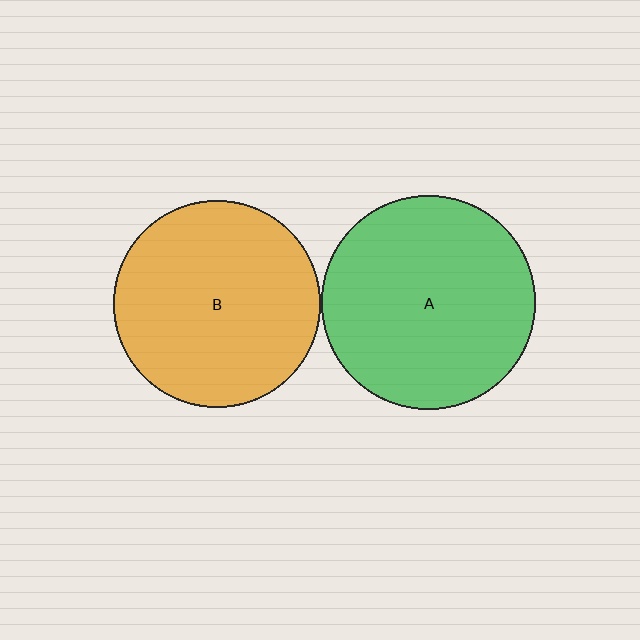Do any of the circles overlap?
No, none of the circles overlap.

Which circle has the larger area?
Circle A (green).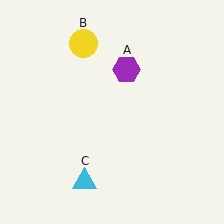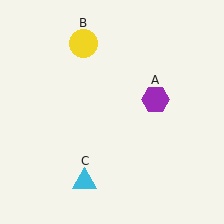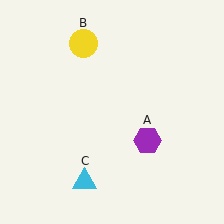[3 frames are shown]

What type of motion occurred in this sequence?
The purple hexagon (object A) rotated clockwise around the center of the scene.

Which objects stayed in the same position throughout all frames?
Yellow circle (object B) and cyan triangle (object C) remained stationary.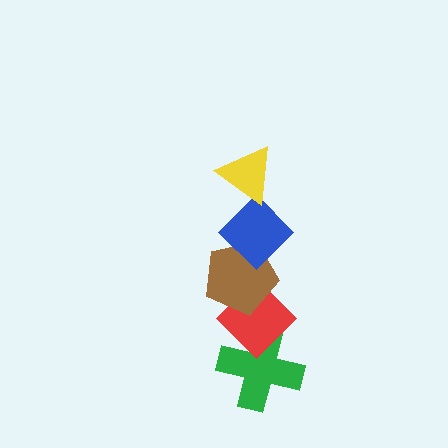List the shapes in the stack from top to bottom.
From top to bottom: the yellow triangle, the blue diamond, the brown pentagon, the red diamond, the green cross.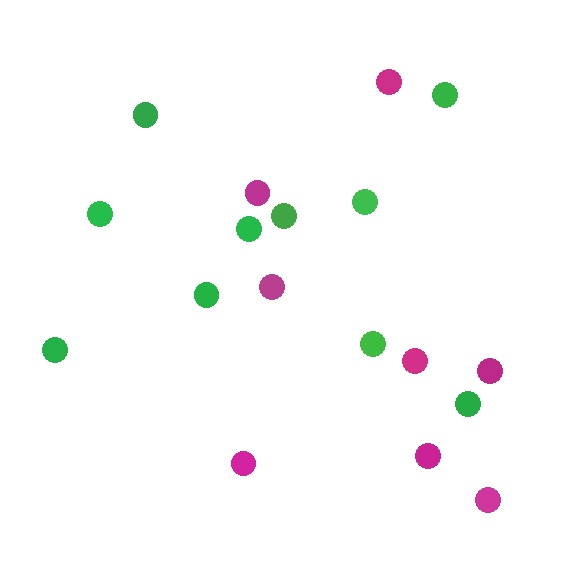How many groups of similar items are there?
There are 2 groups: one group of green circles (10) and one group of magenta circles (8).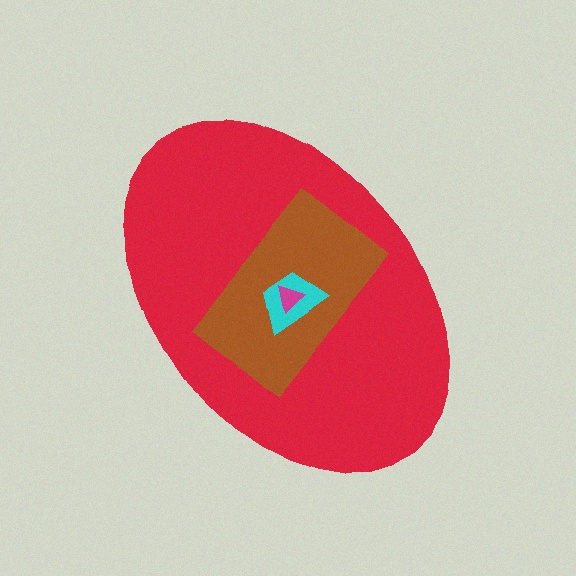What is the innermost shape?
The magenta triangle.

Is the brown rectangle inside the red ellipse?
Yes.